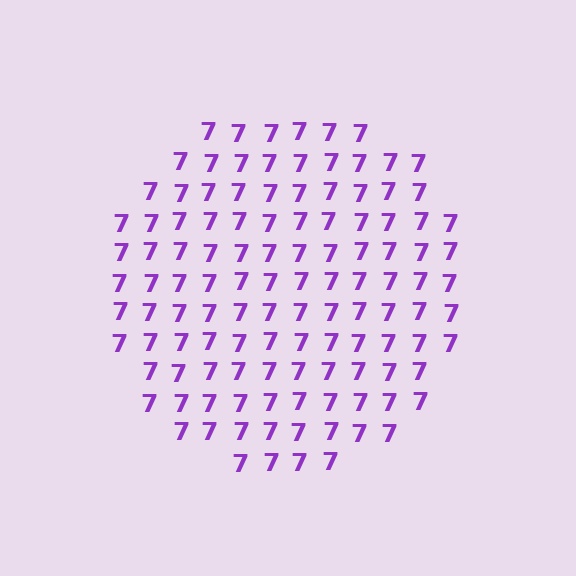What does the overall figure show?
The overall figure shows a circle.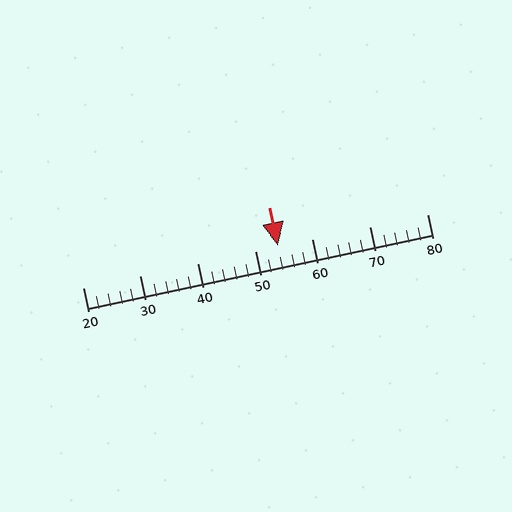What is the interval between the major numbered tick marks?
The major tick marks are spaced 10 units apart.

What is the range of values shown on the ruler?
The ruler shows values from 20 to 80.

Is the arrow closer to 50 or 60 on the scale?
The arrow is closer to 50.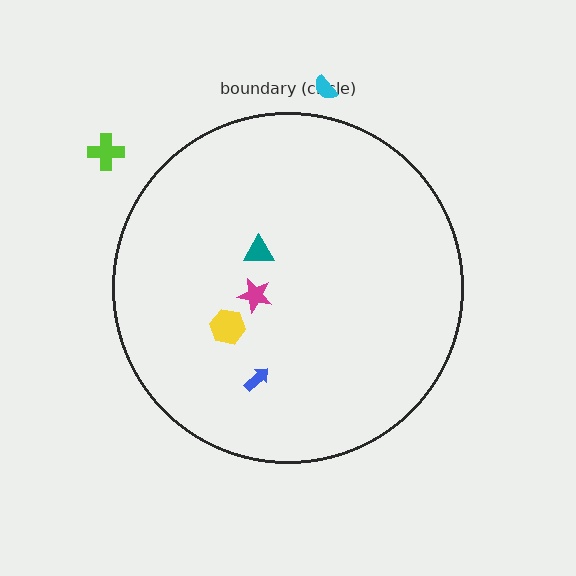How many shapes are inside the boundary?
4 inside, 2 outside.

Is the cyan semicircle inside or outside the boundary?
Outside.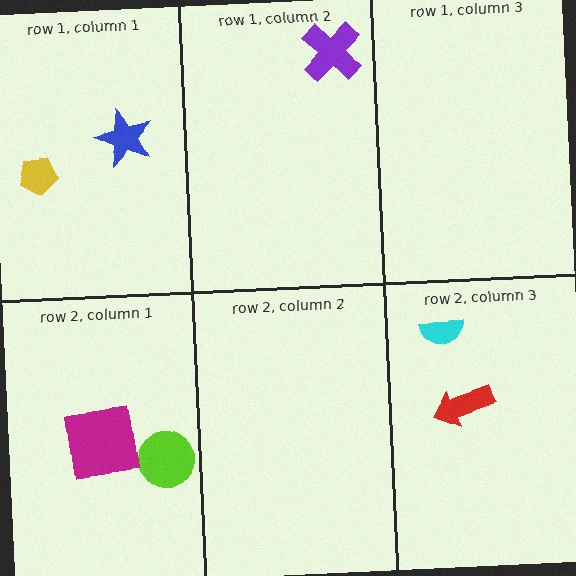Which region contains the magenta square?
The row 2, column 1 region.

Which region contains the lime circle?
The row 2, column 1 region.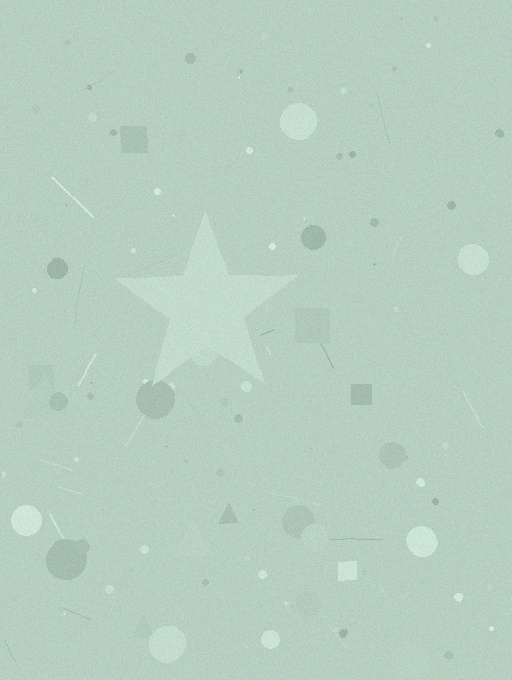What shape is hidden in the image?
A star is hidden in the image.